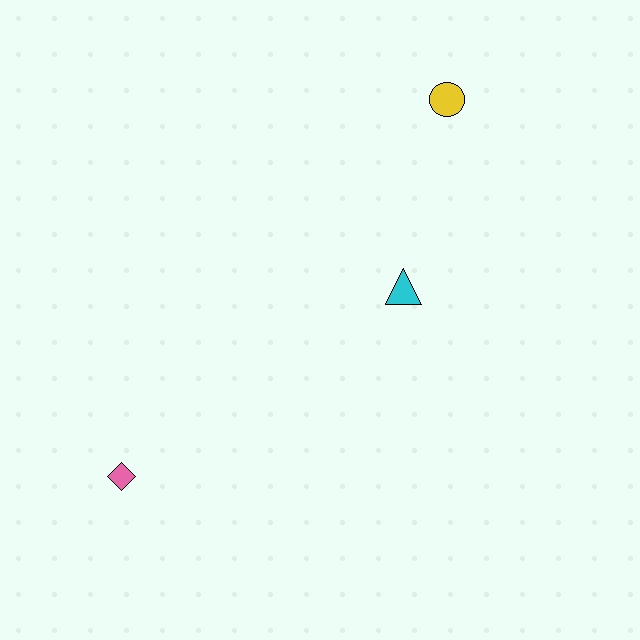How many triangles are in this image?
There is 1 triangle.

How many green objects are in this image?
There are no green objects.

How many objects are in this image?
There are 3 objects.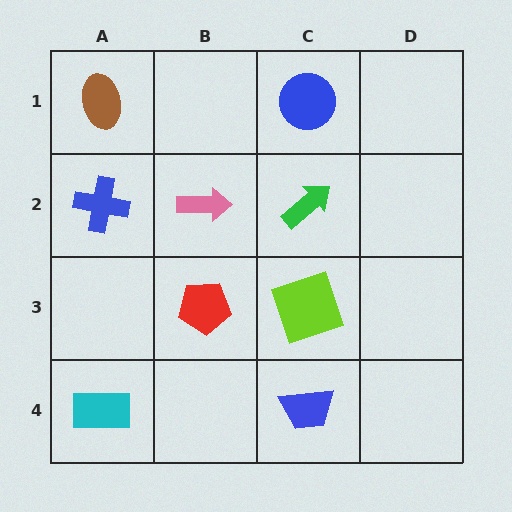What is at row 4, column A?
A cyan rectangle.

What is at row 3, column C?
A lime square.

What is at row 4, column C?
A blue trapezoid.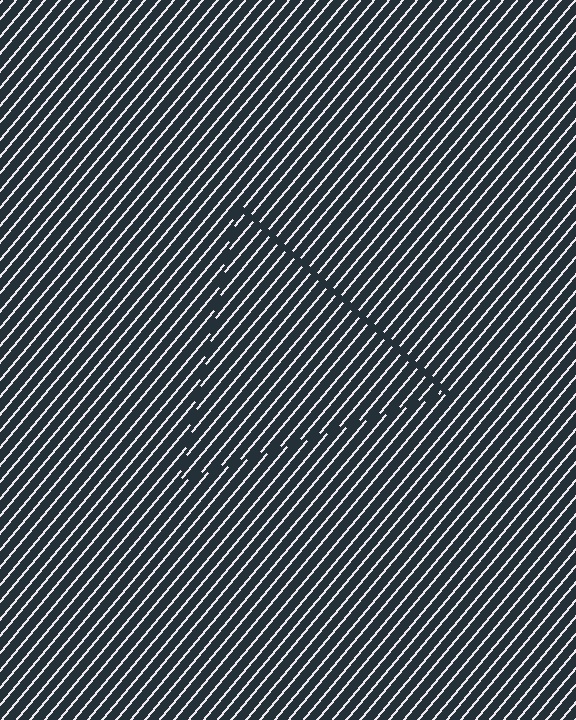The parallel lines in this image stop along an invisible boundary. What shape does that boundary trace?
An illusory triangle. The interior of the shape contains the same grating, shifted by half a period — the contour is defined by the phase discontinuity where line-ends from the inner and outer gratings abut.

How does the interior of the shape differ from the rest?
The interior of the shape contains the same grating, shifted by half a period — the contour is defined by the phase discontinuity where line-ends from the inner and outer gratings abut.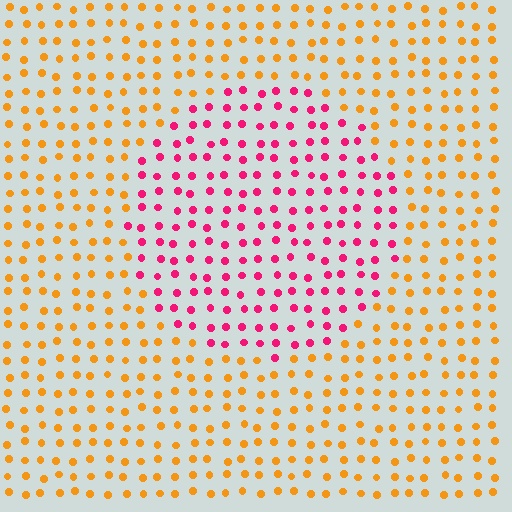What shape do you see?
I see a circle.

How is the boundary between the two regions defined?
The boundary is defined purely by a slight shift in hue (about 61 degrees). Spacing, size, and orientation are identical on both sides.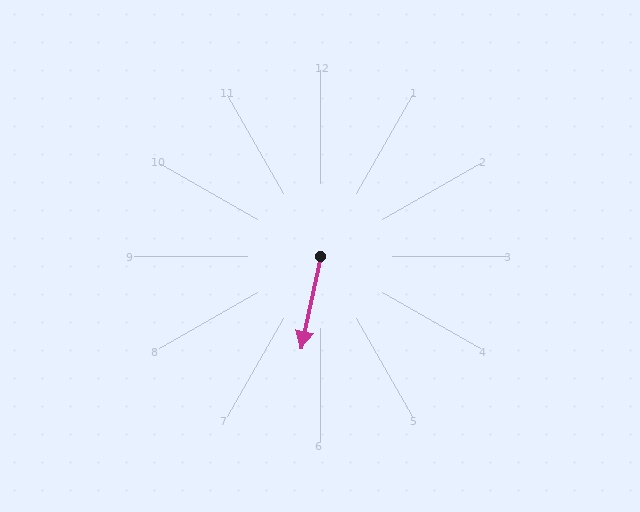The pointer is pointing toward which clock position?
Roughly 6 o'clock.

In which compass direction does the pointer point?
South.